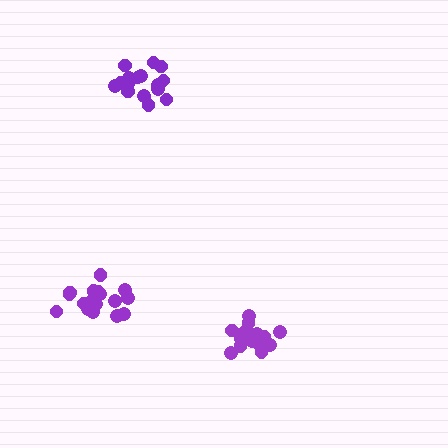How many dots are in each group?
Group 1: 17 dots, Group 2: 19 dots, Group 3: 16 dots (52 total).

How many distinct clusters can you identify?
There are 3 distinct clusters.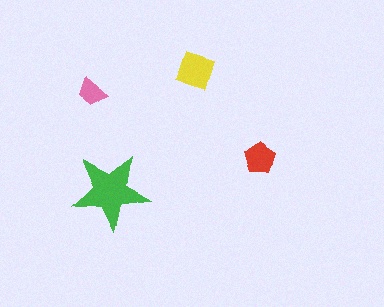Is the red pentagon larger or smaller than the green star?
Smaller.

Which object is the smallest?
The pink trapezoid.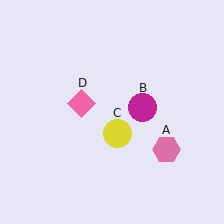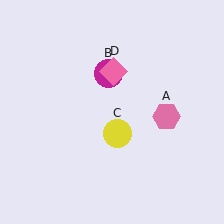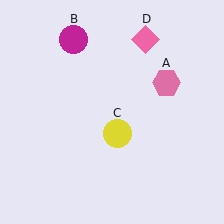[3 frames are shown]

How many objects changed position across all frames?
3 objects changed position: pink hexagon (object A), magenta circle (object B), pink diamond (object D).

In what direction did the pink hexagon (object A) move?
The pink hexagon (object A) moved up.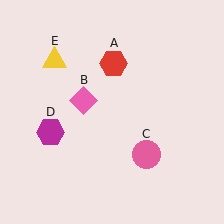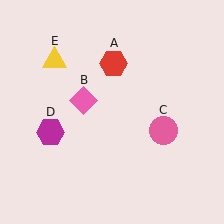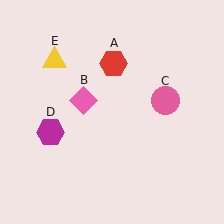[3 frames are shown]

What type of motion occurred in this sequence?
The pink circle (object C) rotated counterclockwise around the center of the scene.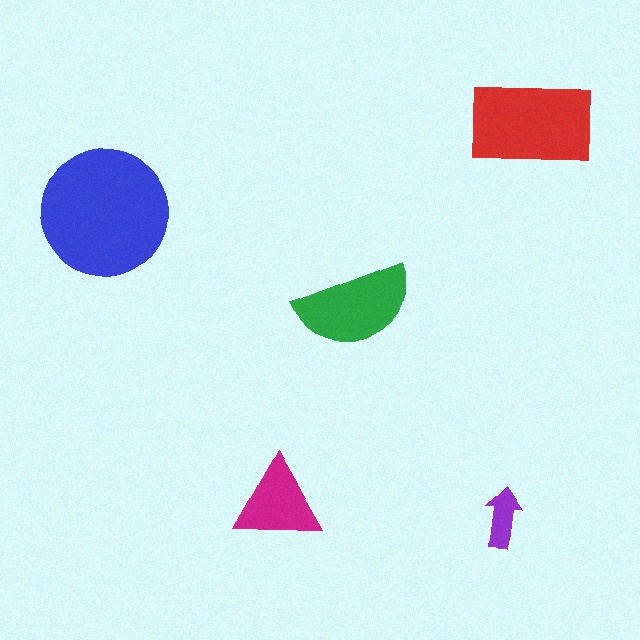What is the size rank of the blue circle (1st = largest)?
1st.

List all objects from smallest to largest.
The purple arrow, the magenta triangle, the green semicircle, the red rectangle, the blue circle.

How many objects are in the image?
There are 5 objects in the image.